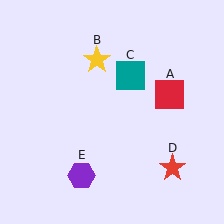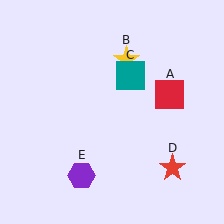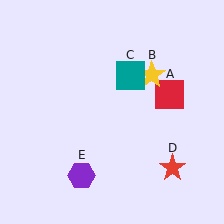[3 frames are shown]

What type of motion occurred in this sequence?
The yellow star (object B) rotated clockwise around the center of the scene.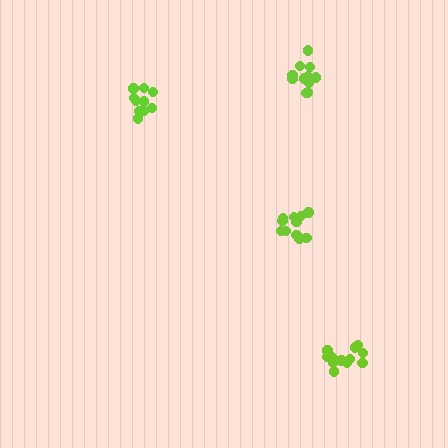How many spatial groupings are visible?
There are 4 spatial groupings.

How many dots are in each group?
Group 1: 10 dots, Group 2: 15 dots, Group 3: 11 dots, Group 4: 11 dots (47 total).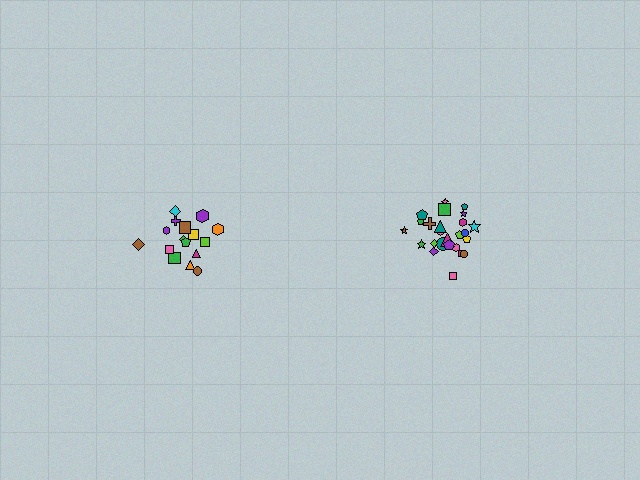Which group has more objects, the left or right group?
The right group.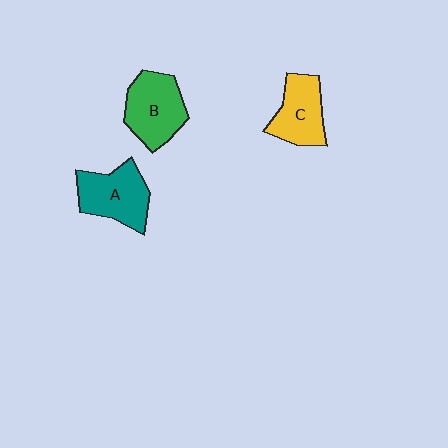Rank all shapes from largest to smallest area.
From largest to smallest: B (green), A (teal), C (yellow).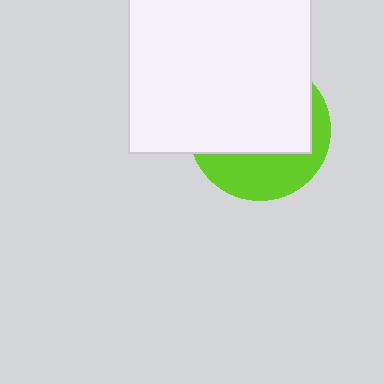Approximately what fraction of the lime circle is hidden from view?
Roughly 64% of the lime circle is hidden behind the white square.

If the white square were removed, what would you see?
You would see the complete lime circle.